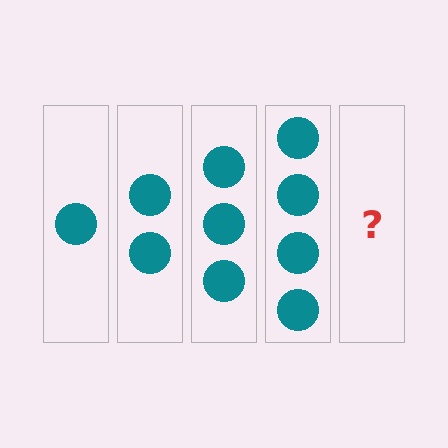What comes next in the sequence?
The next element should be 5 circles.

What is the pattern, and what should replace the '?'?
The pattern is that each step adds one more circle. The '?' should be 5 circles.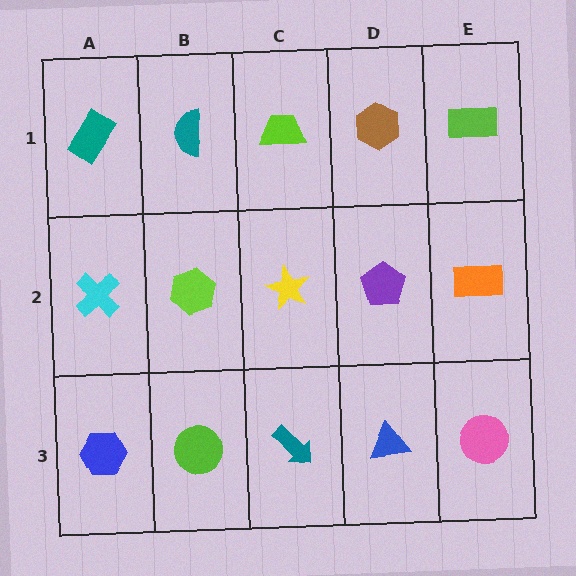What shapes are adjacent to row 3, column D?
A purple pentagon (row 2, column D), a teal arrow (row 3, column C), a pink circle (row 3, column E).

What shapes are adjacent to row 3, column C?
A yellow star (row 2, column C), a lime circle (row 3, column B), a blue triangle (row 3, column D).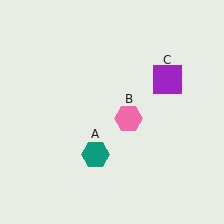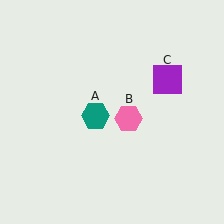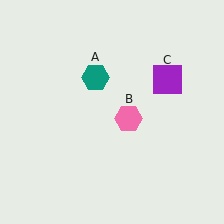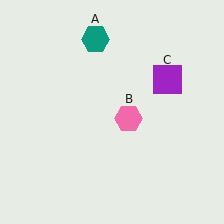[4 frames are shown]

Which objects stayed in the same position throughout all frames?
Pink hexagon (object B) and purple square (object C) remained stationary.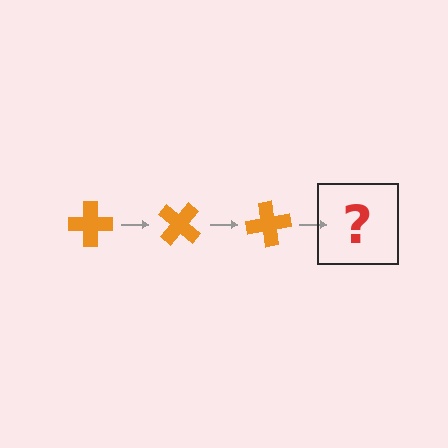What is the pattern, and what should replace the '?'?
The pattern is that the cross rotates 40 degrees each step. The '?' should be an orange cross rotated 120 degrees.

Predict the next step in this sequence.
The next step is an orange cross rotated 120 degrees.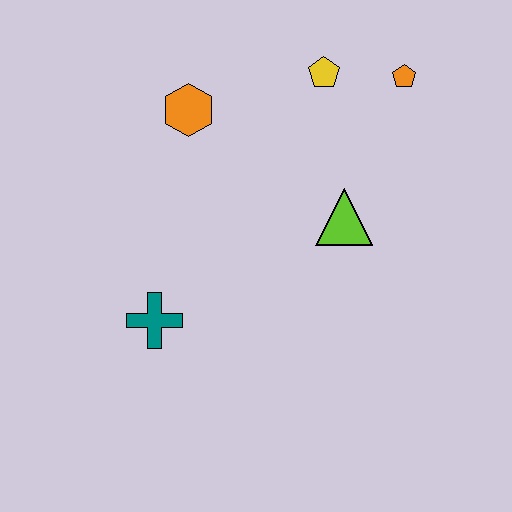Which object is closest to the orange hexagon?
The yellow pentagon is closest to the orange hexagon.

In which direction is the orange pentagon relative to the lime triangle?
The orange pentagon is above the lime triangle.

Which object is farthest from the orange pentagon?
The teal cross is farthest from the orange pentagon.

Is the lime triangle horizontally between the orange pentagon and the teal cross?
Yes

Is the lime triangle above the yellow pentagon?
No